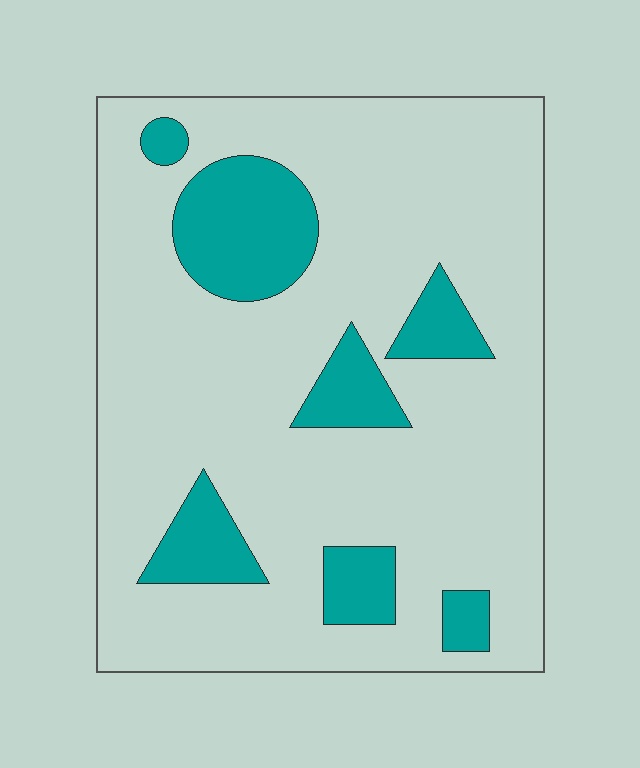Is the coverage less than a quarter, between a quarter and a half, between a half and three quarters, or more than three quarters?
Less than a quarter.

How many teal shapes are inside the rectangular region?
7.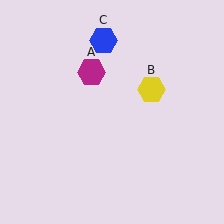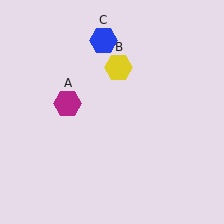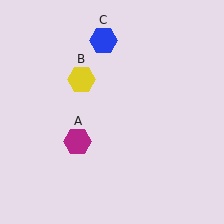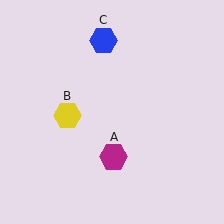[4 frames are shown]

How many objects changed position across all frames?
2 objects changed position: magenta hexagon (object A), yellow hexagon (object B).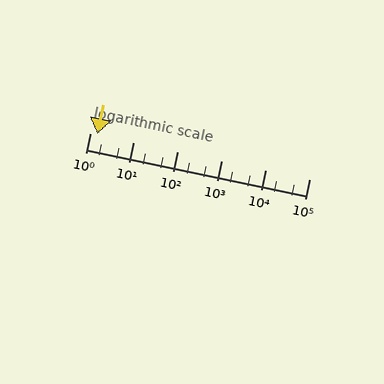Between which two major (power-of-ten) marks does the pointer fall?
The pointer is between 1 and 10.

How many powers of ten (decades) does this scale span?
The scale spans 5 decades, from 1 to 100000.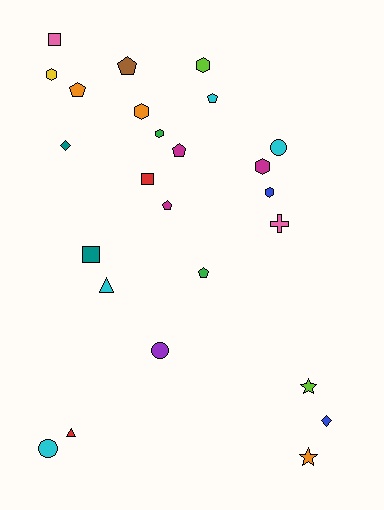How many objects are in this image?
There are 25 objects.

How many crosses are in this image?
There is 1 cross.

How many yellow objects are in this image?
There is 1 yellow object.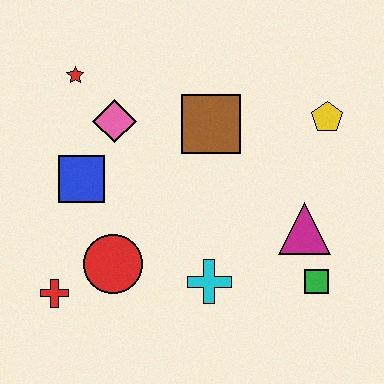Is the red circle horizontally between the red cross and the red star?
No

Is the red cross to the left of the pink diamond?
Yes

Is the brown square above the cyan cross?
Yes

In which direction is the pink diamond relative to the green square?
The pink diamond is to the left of the green square.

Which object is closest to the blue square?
The pink diamond is closest to the blue square.